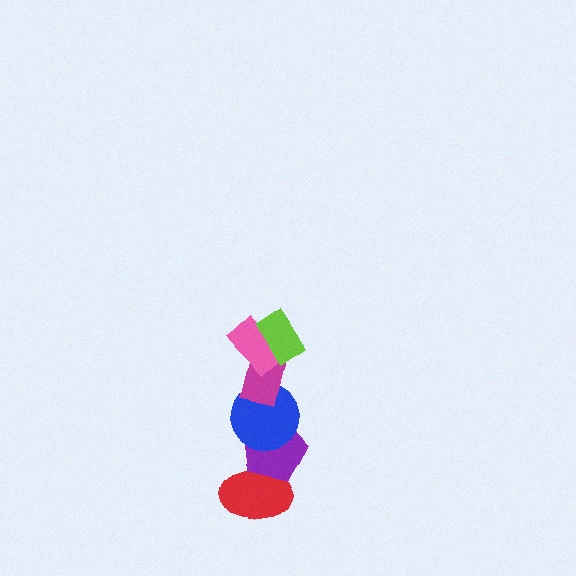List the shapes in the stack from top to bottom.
From top to bottom: the lime rectangle, the pink rectangle, the magenta rectangle, the blue circle, the purple pentagon, the red ellipse.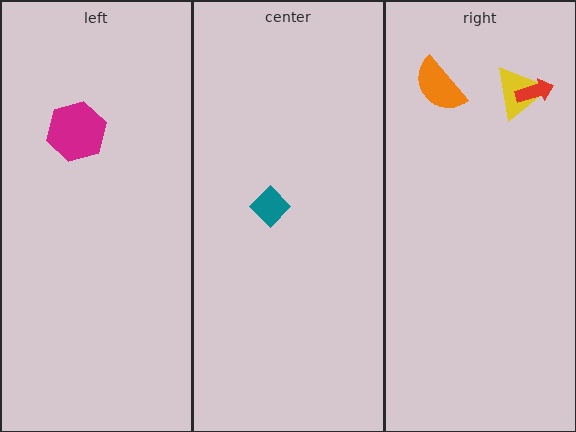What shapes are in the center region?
The teal diamond.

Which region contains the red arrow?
The right region.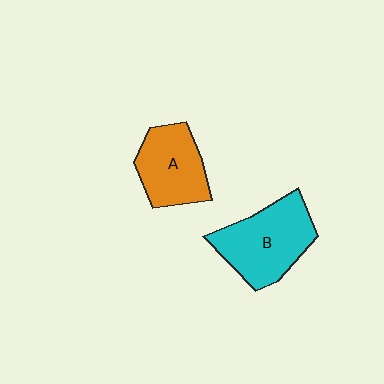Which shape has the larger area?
Shape B (cyan).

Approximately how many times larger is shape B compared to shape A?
Approximately 1.3 times.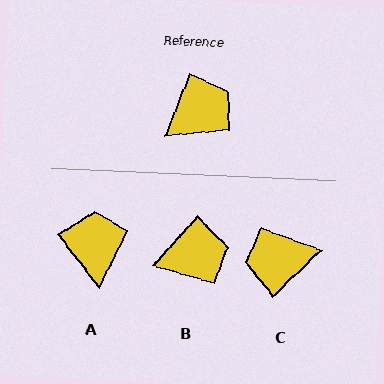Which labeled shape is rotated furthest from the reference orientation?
C, about 155 degrees away.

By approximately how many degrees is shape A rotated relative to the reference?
Approximately 58 degrees counter-clockwise.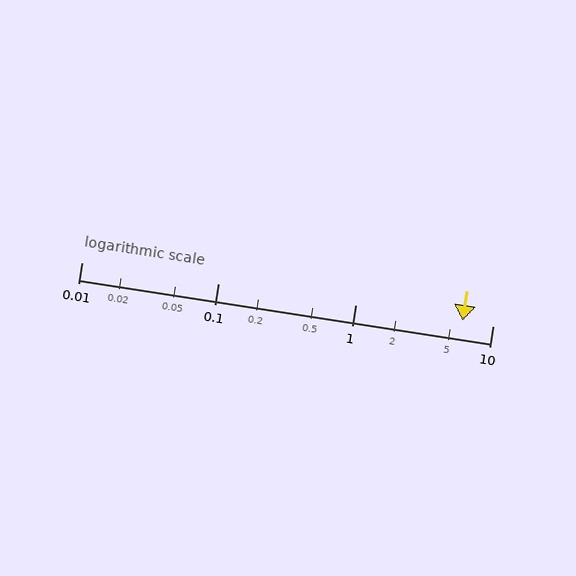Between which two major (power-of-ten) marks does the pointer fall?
The pointer is between 1 and 10.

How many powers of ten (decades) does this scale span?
The scale spans 3 decades, from 0.01 to 10.